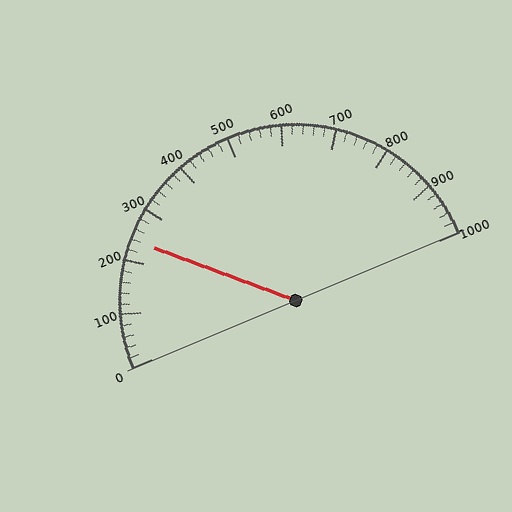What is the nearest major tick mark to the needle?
The nearest major tick mark is 200.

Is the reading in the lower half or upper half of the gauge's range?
The reading is in the lower half of the range (0 to 1000).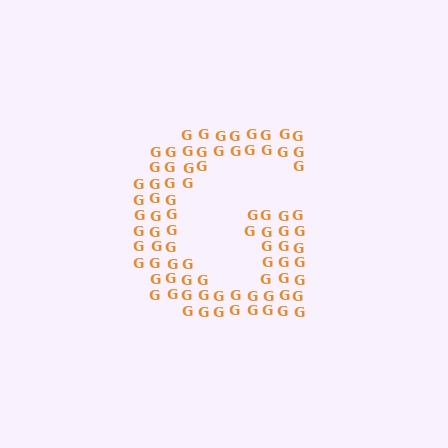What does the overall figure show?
The overall figure shows the letter G.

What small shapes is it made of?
It is made of small letter G's.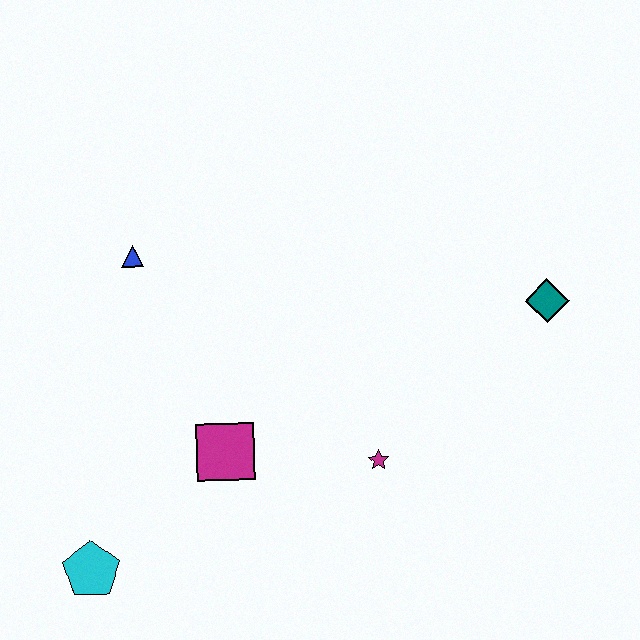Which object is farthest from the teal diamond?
The cyan pentagon is farthest from the teal diamond.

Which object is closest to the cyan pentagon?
The magenta square is closest to the cyan pentagon.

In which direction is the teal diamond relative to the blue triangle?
The teal diamond is to the right of the blue triangle.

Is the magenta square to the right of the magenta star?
No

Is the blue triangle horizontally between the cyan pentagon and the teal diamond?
Yes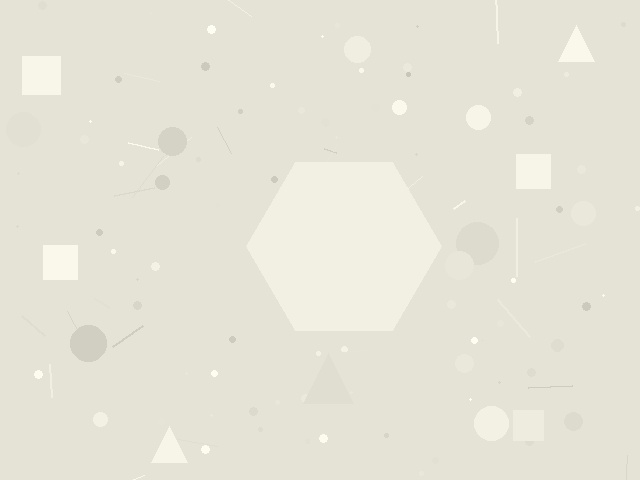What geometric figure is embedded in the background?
A hexagon is embedded in the background.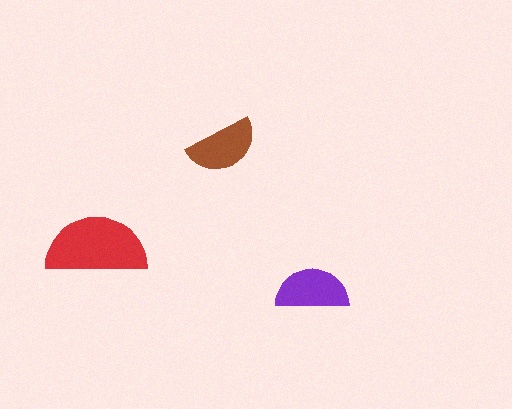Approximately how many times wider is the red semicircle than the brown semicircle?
About 1.5 times wider.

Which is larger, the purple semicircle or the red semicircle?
The red one.